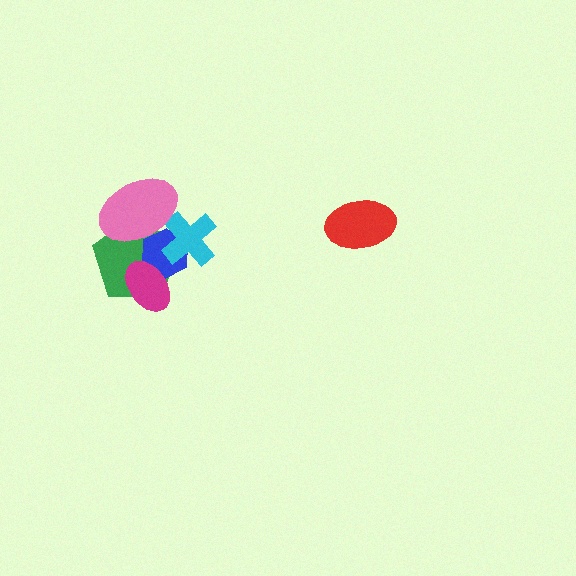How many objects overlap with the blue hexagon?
4 objects overlap with the blue hexagon.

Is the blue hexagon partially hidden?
Yes, it is partially covered by another shape.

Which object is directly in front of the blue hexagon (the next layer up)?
The magenta ellipse is directly in front of the blue hexagon.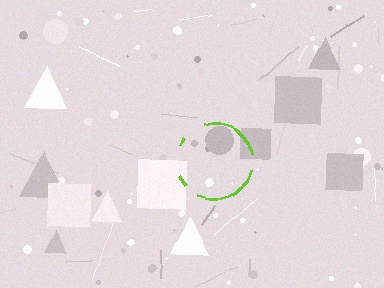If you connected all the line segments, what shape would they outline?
They would outline a circle.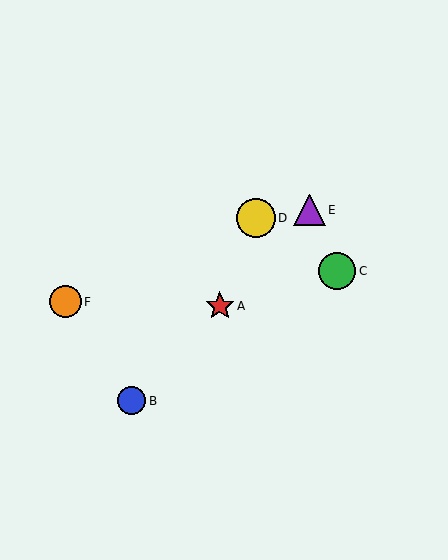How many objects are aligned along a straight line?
3 objects (A, B, E) are aligned along a straight line.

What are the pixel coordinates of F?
Object F is at (66, 302).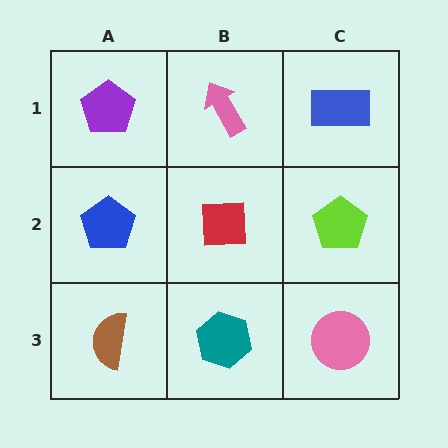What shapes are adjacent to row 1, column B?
A red square (row 2, column B), a purple pentagon (row 1, column A), a blue rectangle (row 1, column C).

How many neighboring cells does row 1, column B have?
3.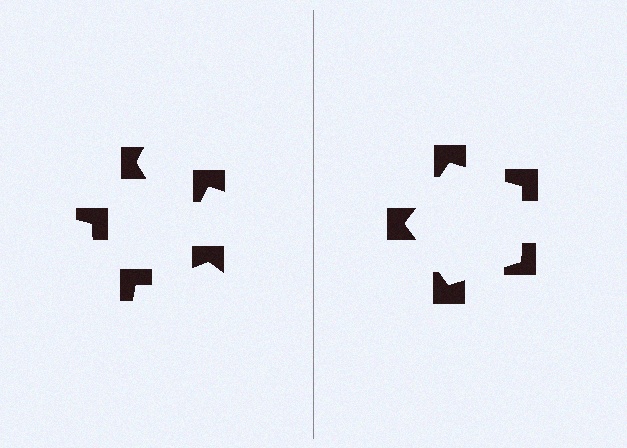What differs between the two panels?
The notched squares are positioned identically on both sides; only the wedge orientations differ. On the right they align to a pentagon; on the left they are misaligned.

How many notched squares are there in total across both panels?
10 — 5 on each side.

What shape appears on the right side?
An illusory pentagon.